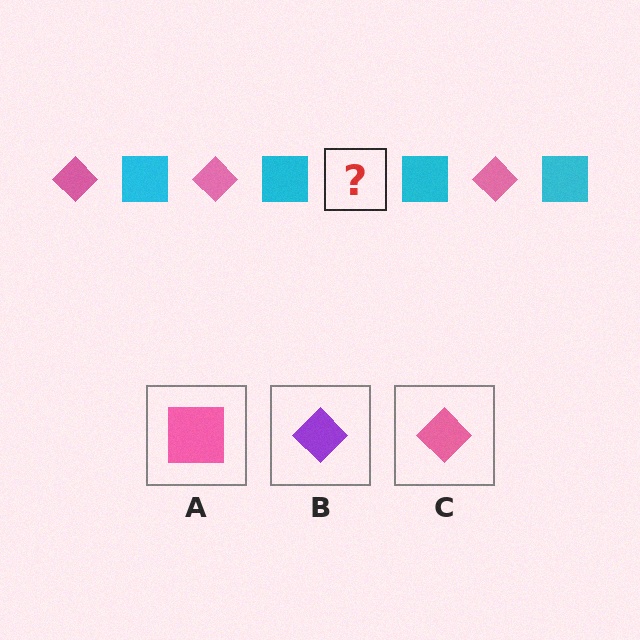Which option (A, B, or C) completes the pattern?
C.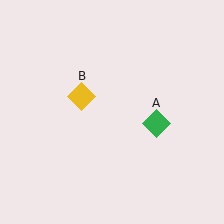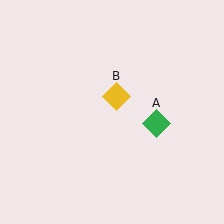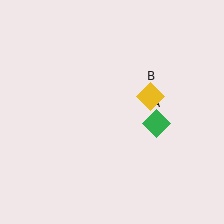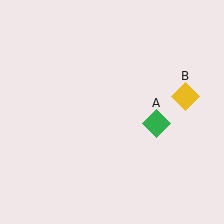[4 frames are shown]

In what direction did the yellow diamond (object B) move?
The yellow diamond (object B) moved right.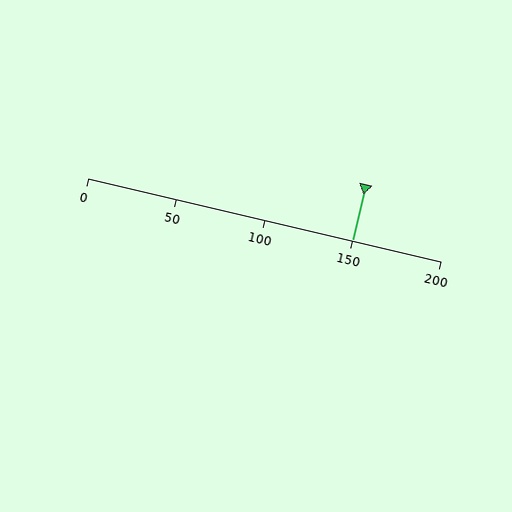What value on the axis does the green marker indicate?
The marker indicates approximately 150.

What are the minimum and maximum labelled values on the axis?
The axis runs from 0 to 200.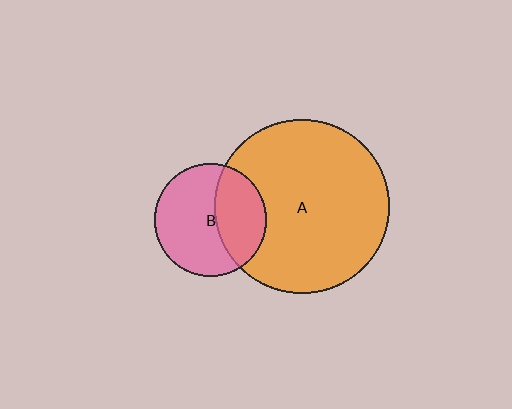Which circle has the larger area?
Circle A (orange).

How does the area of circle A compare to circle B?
Approximately 2.4 times.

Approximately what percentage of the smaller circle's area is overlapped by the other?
Approximately 40%.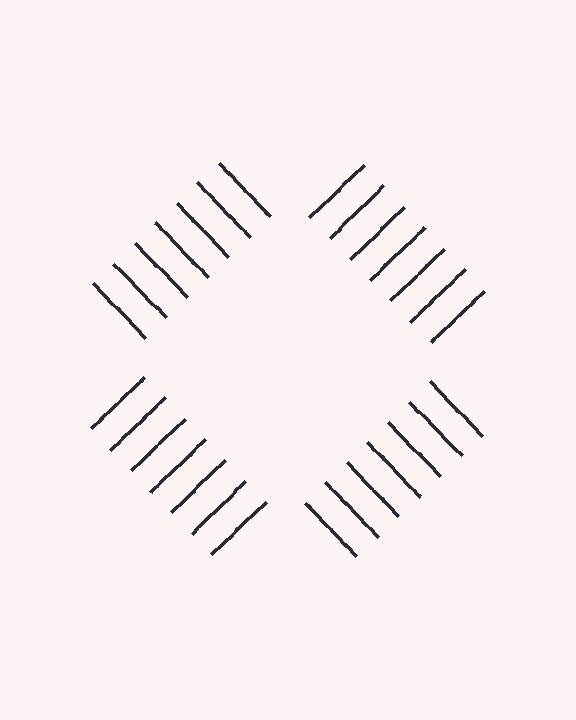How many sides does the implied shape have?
4 sides — the line-ends trace a square.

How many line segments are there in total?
28 — 7 along each of the 4 edges.